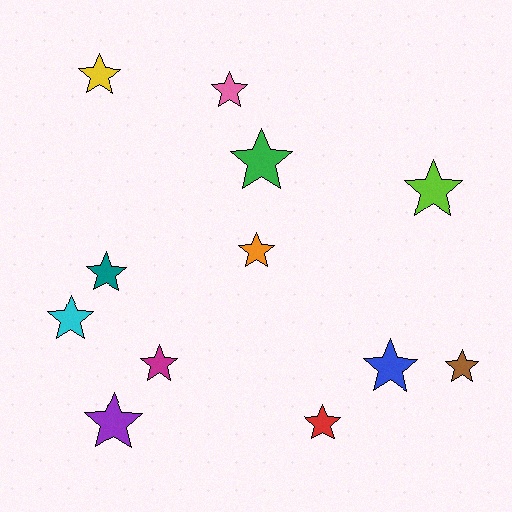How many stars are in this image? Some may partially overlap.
There are 12 stars.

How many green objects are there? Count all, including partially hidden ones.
There is 1 green object.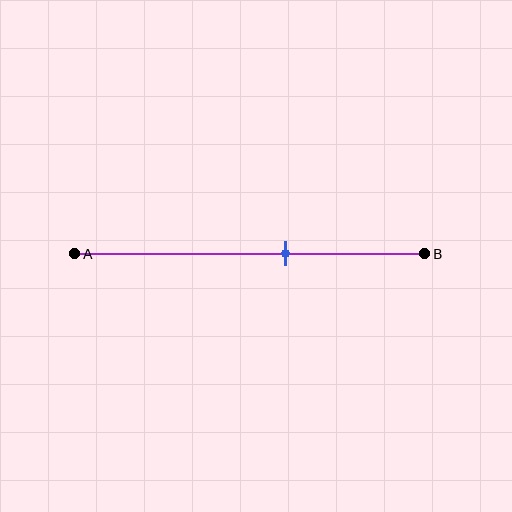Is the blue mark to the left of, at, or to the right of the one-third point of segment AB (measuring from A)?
The blue mark is to the right of the one-third point of segment AB.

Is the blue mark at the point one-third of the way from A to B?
No, the mark is at about 60% from A, not at the 33% one-third point.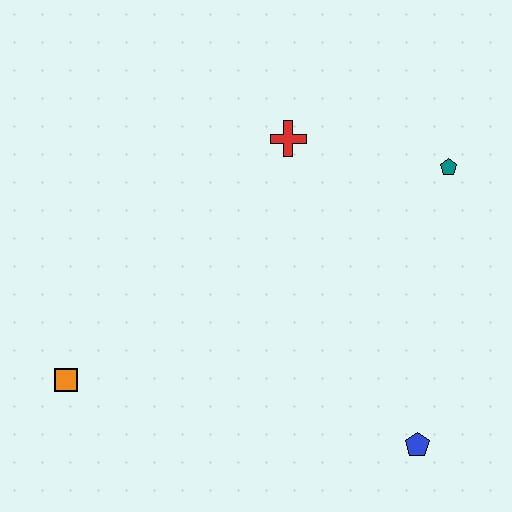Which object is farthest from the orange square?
The teal pentagon is farthest from the orange square.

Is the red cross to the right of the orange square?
Yes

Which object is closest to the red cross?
The teal pentagon is closest to the red cross.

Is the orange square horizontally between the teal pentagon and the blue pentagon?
No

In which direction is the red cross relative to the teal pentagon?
The red cross is to the left of the teal pentagon.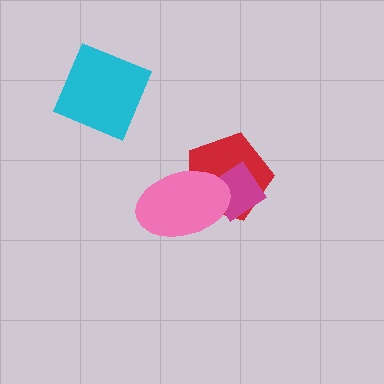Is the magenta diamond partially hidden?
Yes, it is partially covered by another shape.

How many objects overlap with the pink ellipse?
2 objects overlap with the pink ellipse.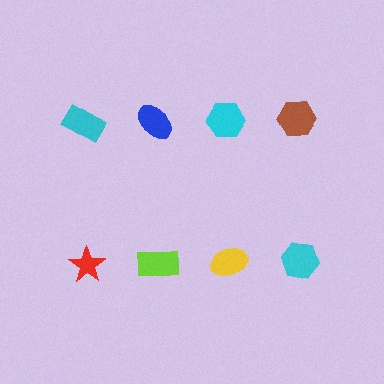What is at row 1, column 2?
A blue ellipse.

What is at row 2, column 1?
A red star.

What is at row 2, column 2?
A lime rectangle.